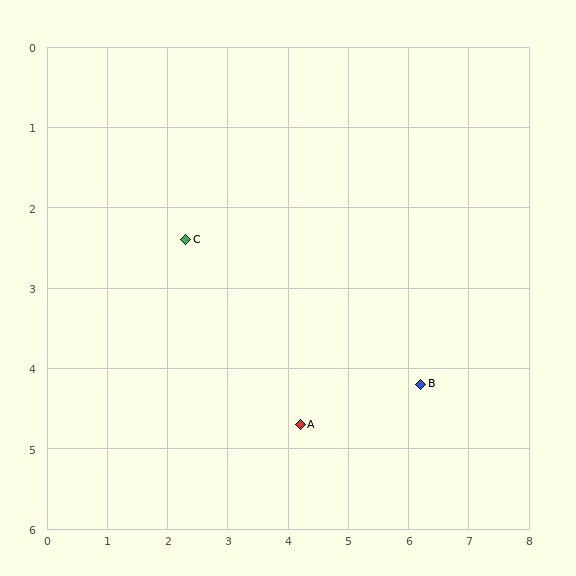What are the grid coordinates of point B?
Point B is at approximately (6.2, 4.2).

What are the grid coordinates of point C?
Point C is at approximately (2.3, 2.4).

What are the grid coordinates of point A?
Point A is at approximately (4.2, 4.7).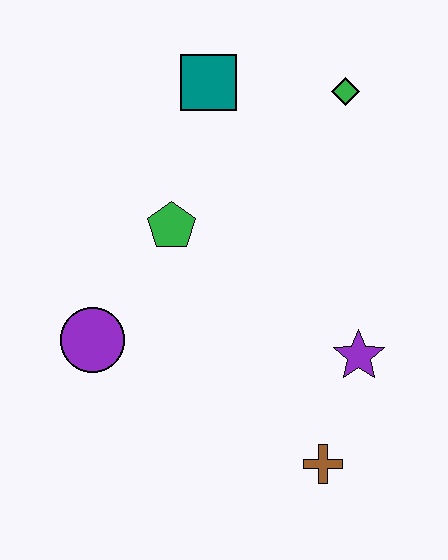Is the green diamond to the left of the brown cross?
No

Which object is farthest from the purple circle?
The green diamond is farthest from the purple circle.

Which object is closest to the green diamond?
The teal square is closest to the green diamond.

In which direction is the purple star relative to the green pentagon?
The purple star is to the right of the green pentagon.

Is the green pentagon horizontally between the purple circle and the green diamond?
Yes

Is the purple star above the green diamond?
No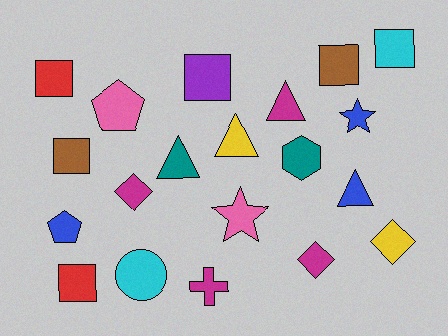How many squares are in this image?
There are 6 squares.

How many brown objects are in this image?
There are 2 brown objects.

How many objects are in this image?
There are 20 objects.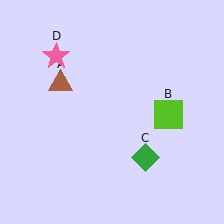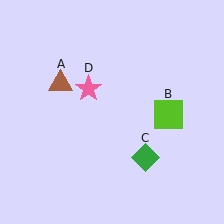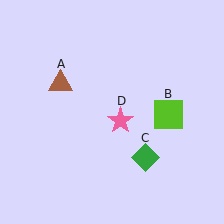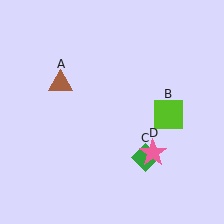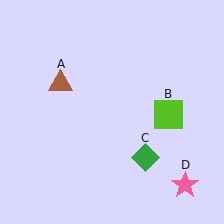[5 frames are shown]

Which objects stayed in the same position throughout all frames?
Brown triangle (object A) and lime square (object B) and green diamond (object C) remained stationary.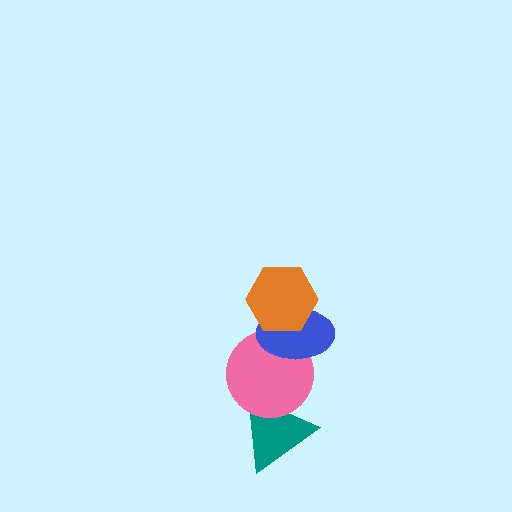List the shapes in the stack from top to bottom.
From top to bottom: the orange hexagon, the blue ellipse, the pink circle, the teal triangle.